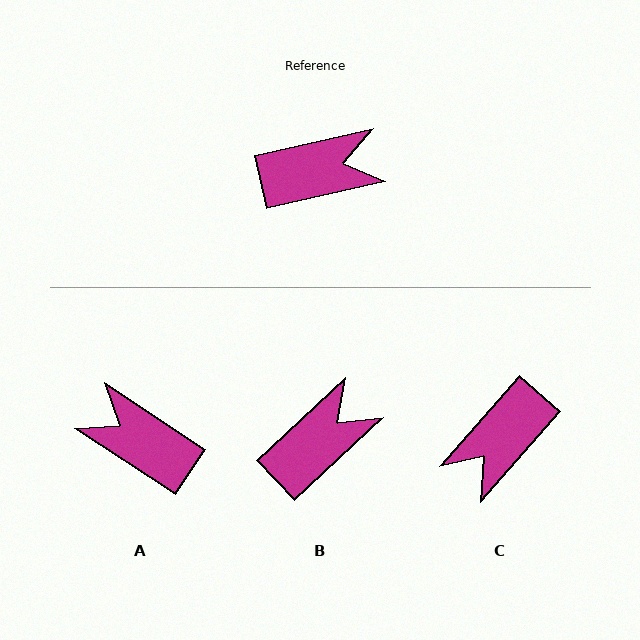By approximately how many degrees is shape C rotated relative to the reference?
Approximately 144 degrees clockwise.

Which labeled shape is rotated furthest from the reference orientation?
C, about 144 degrees away.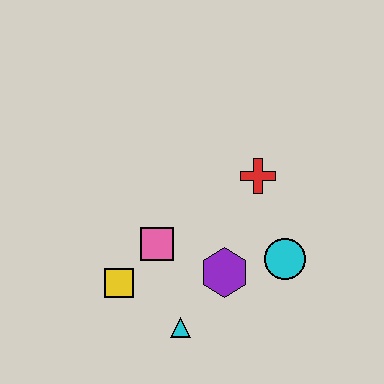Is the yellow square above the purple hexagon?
No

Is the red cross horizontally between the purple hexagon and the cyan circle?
Yes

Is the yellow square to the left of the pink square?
Yes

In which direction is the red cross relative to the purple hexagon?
The red cross is above the purple hexagon.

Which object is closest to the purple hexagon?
The cyan circle is closest to the purple hexagon.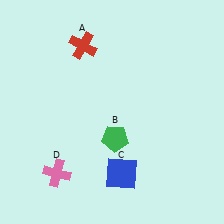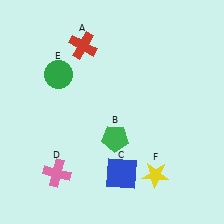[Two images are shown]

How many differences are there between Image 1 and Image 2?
There are 2 differences between the two images.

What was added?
A green circle (E), a yellow star (F) were added in Image 2.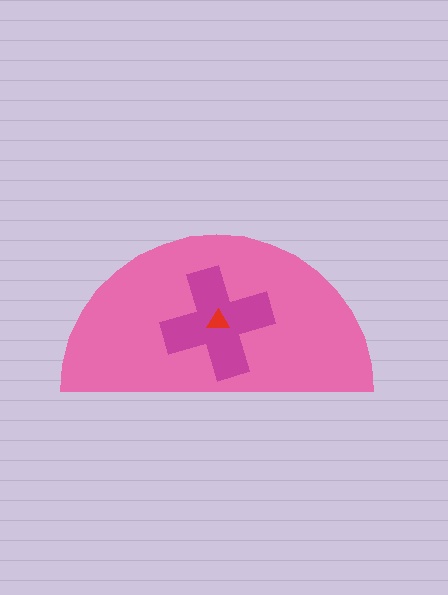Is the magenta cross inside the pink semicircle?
Yes.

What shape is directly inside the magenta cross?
The red triangle.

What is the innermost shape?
The red triangle.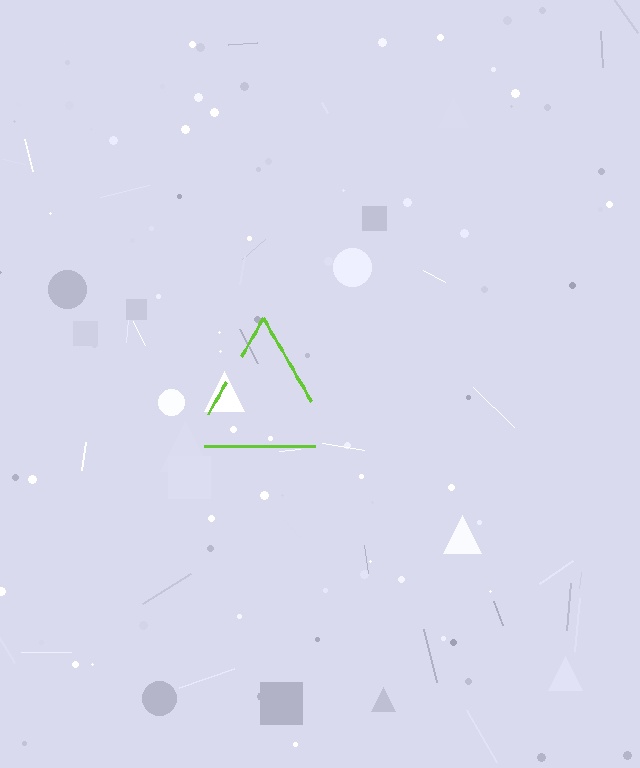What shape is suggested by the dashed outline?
The dashed outline suggests a triangle.